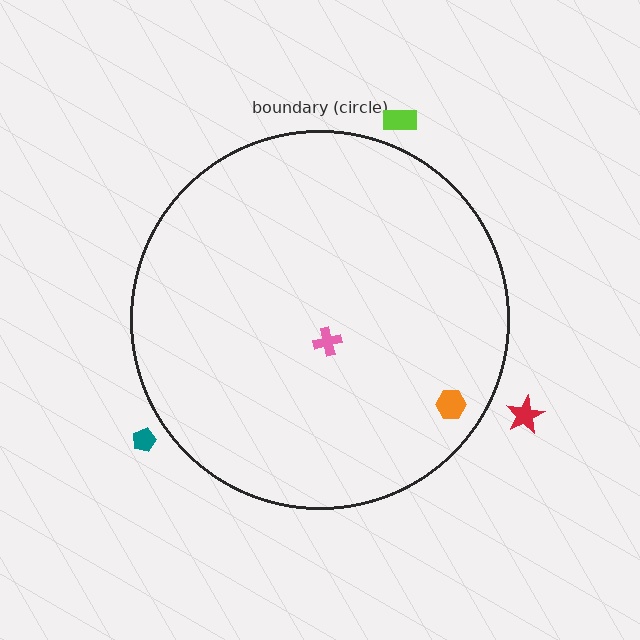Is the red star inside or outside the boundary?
Outside.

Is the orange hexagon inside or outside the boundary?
Inside.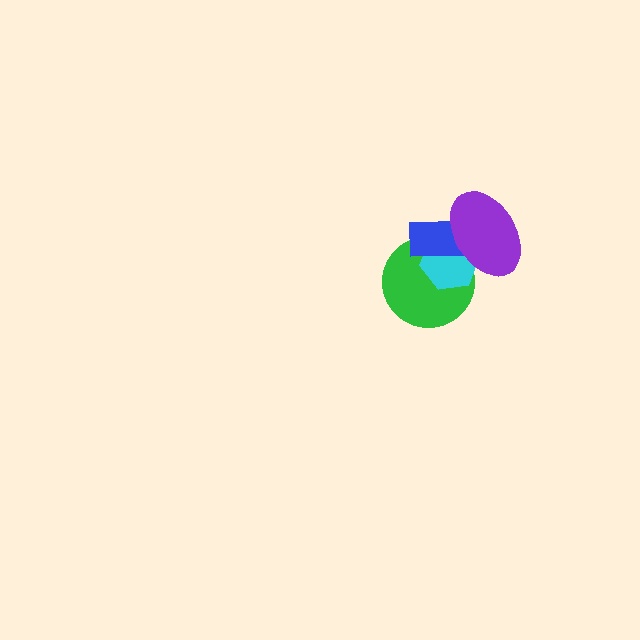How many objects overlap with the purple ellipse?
3 objects overlap with the purple ellipse.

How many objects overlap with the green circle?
3 objects overlap with the green circle.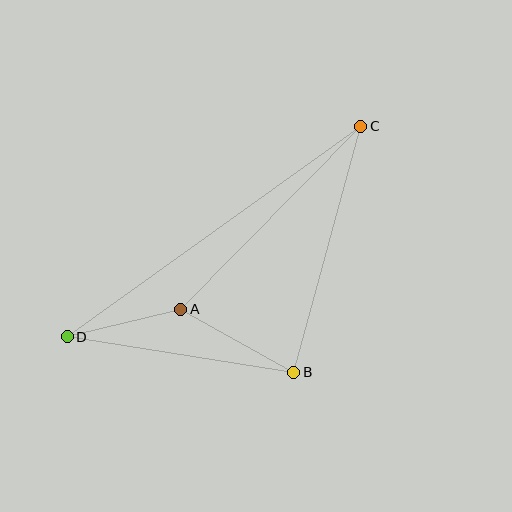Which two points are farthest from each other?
Points C and D are farthest from each other.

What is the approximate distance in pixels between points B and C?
The distance between B and C is approximately 255 pixels.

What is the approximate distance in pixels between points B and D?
The distance between B and D is approximately 229 pixels.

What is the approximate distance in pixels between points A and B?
The distance between A and B is approximately 129 pixels.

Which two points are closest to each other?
Points A and D are closest to each other.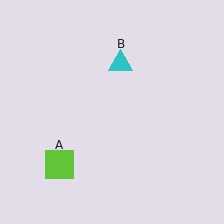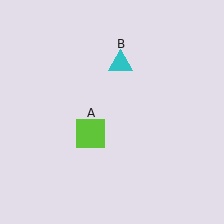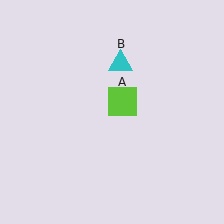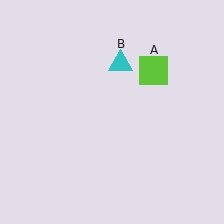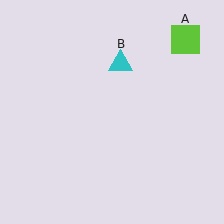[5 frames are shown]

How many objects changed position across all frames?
1 object changed position: lime square (object A).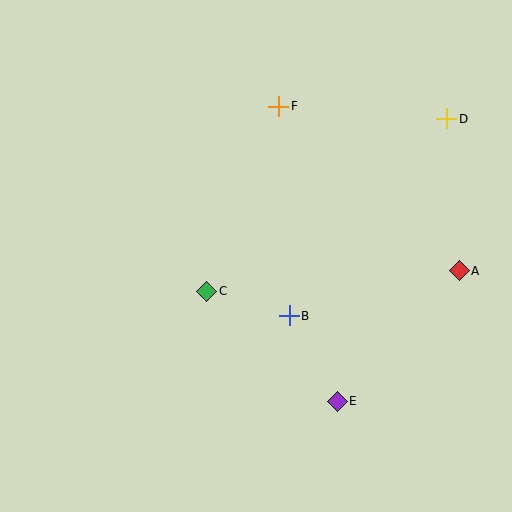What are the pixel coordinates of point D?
Point D is at (447, 119).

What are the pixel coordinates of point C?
Point C is at (207, 291).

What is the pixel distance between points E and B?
The distance between E and B is 98 pixels.